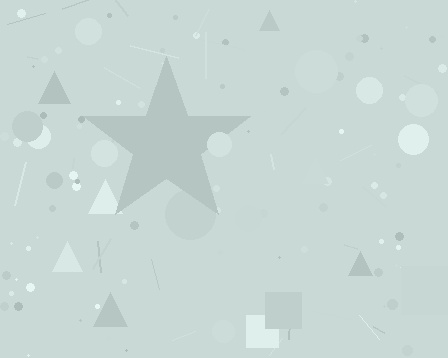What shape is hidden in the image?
A star is hidden in the image.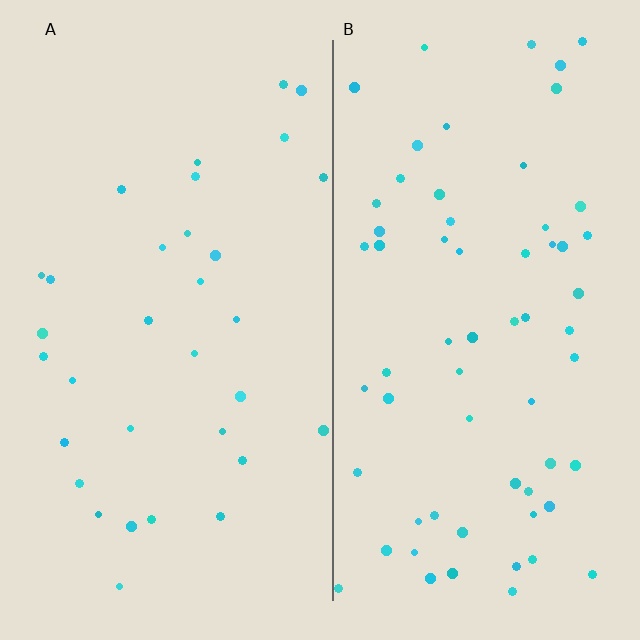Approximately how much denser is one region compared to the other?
Approximately 2.0× — region B over region A.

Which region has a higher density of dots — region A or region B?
B (the right).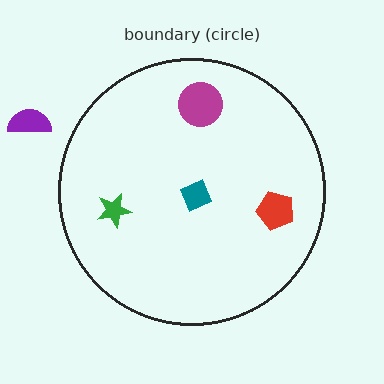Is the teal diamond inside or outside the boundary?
Inside.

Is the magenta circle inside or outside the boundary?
Inside.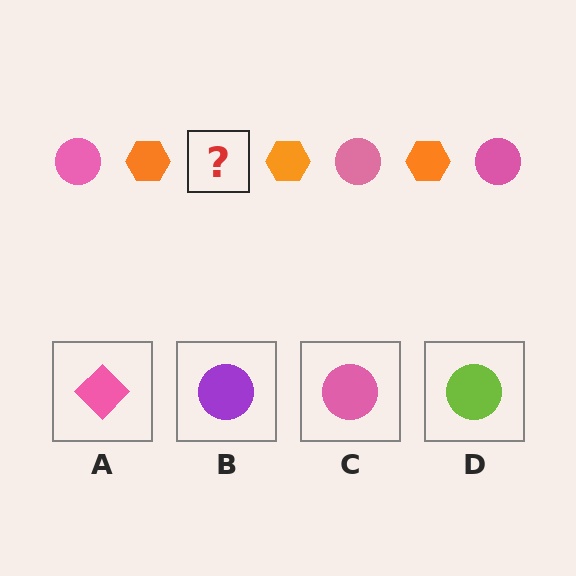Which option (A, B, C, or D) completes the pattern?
C.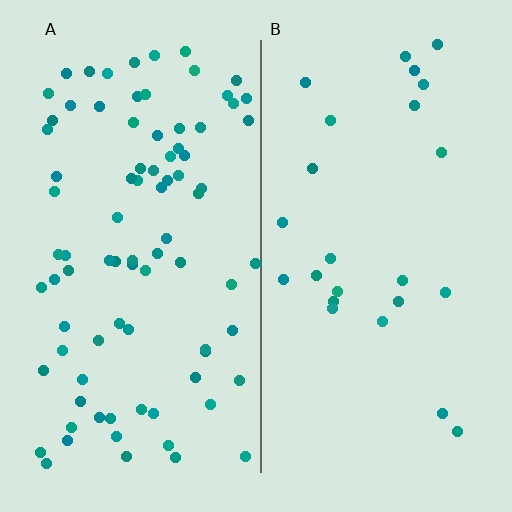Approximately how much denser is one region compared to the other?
Approximately 3.5× — region A over region B.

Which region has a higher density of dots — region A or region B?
A (the left).